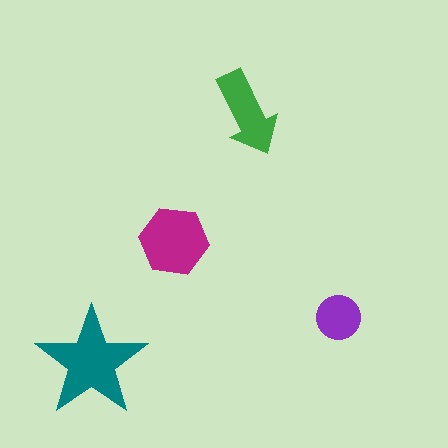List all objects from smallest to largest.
The purple circle, the green arrow, the magenta hexagon, the teal star.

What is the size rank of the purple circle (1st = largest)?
4th.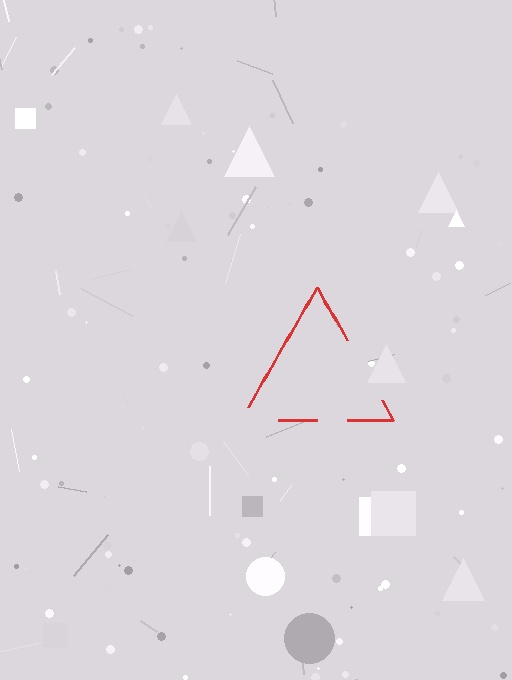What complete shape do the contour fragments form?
The contour fragments form a triangle.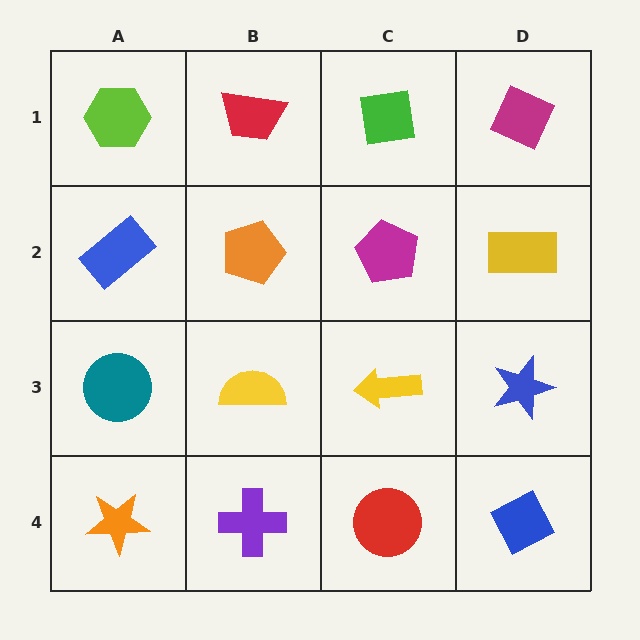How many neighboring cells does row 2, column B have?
4.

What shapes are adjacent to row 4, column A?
A teal circle (row 3, column A), a purple cross (row 4, column B).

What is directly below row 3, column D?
A blue diamond.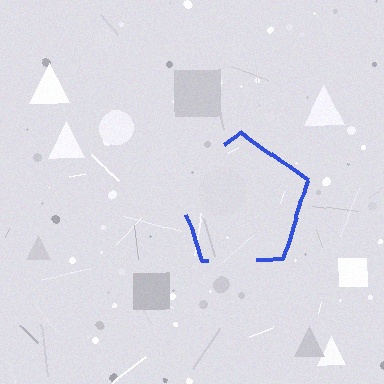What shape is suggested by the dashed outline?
The dashed outline suggests a pentagon.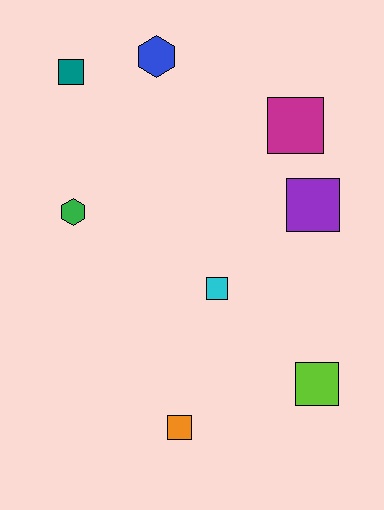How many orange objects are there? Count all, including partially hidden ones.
There is 1 orange object.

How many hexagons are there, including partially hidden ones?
There are 2 hexagons.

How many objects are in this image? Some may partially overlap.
There are 8 objects.